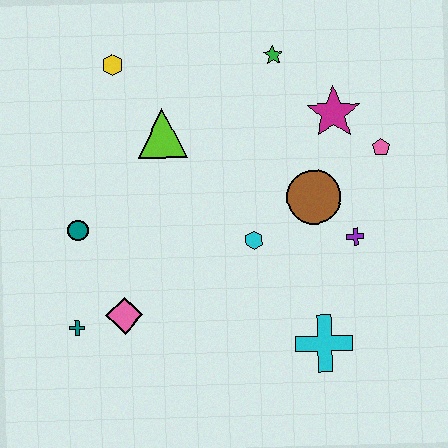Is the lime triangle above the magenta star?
No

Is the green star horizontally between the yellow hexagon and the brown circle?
Yes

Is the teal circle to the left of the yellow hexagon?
Yes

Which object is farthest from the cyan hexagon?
The yellow hexagon is farthest from the cyan hexagon.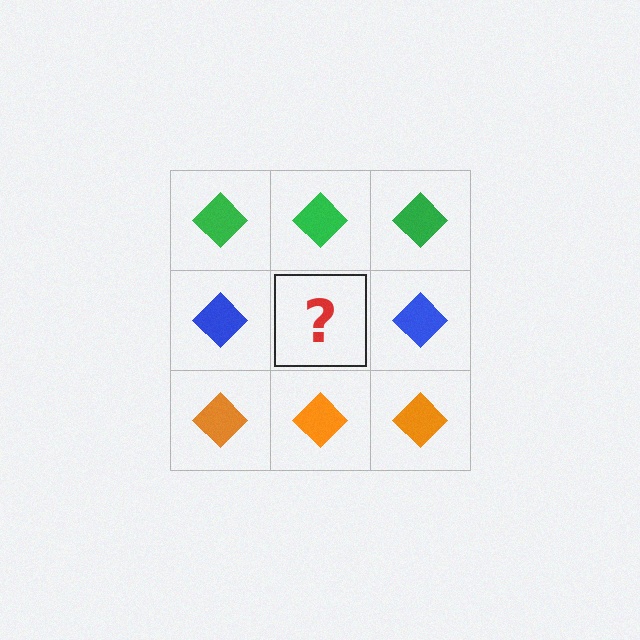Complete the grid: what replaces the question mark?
The question mark should be replaced with a blue diamond.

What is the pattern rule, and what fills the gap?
The rule is that each row has a consistent color. The gap should be filled with a blue diamond.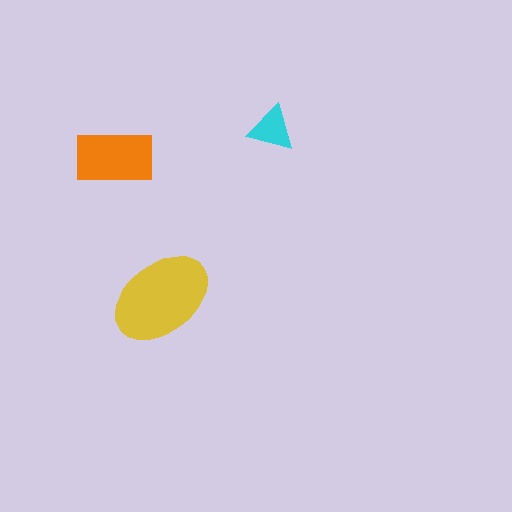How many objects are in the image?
There are 3 objects in the image.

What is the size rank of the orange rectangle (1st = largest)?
2nd.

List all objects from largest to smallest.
The yellow ellipse, the orange rectangle, the cyan triangle.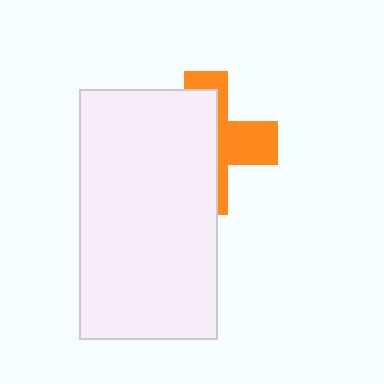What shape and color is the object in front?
The object in front is a white rectangle.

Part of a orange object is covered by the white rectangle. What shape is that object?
It is a cross.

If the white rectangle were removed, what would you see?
You would see the complete orange cross.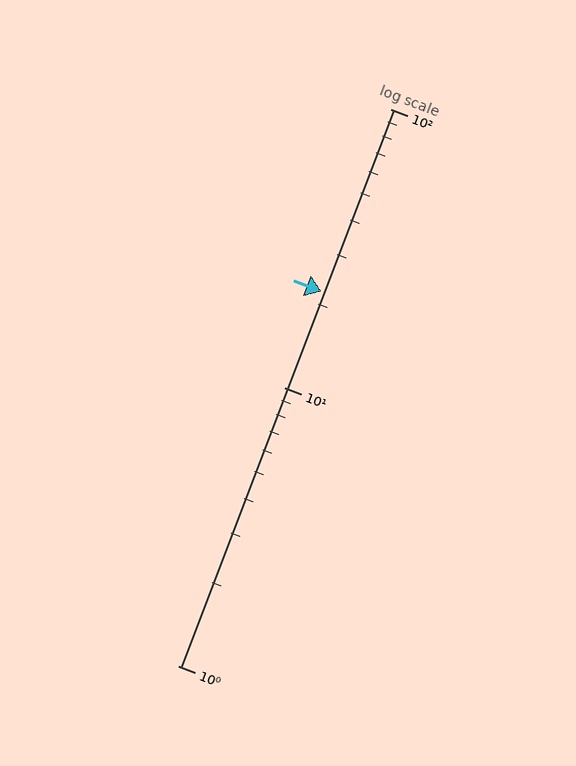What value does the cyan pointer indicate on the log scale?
The pointer indicates approximately 22.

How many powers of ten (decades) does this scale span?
The scale spans 2 decades, from 1 to 100.